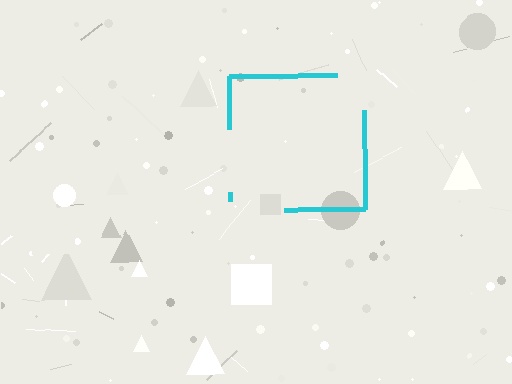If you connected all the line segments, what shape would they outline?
They would outline a square.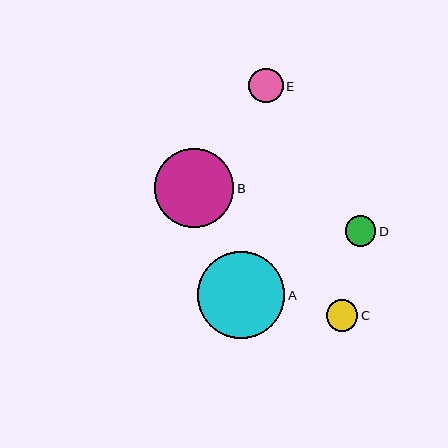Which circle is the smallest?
Circle D is the smallest with a size of approximately 31 pixels.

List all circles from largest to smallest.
From largest to smallest: A, B, E, C, D.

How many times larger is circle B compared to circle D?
Circle B is approximately 2.6 times the size of circle D.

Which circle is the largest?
Circle A is the largest with a size of approximately 87 pixels.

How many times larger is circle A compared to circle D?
Circle A is approximately 2.8 times the size of circle D.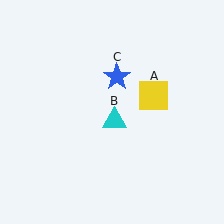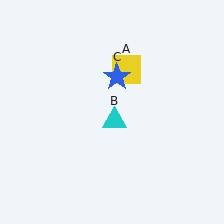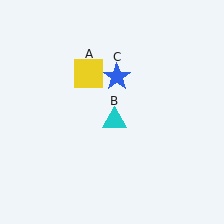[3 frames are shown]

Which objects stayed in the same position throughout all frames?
Cyan triangle (object B) and blue star (object C) remained stationary.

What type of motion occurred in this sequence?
The yellow square (object A) rotated counterclockwise around the center of the scene.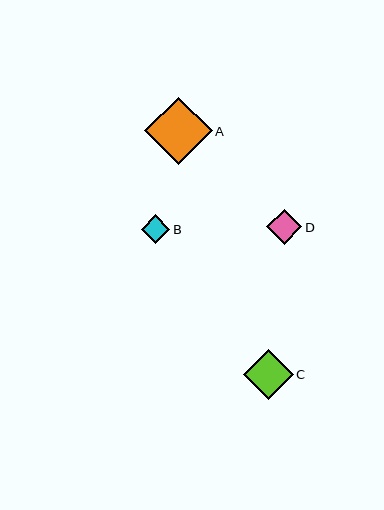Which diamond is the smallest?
Diamond B is the smallest with a size of approximately 29 pixels.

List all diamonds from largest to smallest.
From largest to smallest: A, C, D, B.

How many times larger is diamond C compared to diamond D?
Diamond C is approximately 1.4 times the size of diamond D.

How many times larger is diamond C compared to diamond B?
Diamond C is approximately 1.7 times the size of diamond B.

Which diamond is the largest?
Diamond A is the largest with a size of approximately 68 pixels.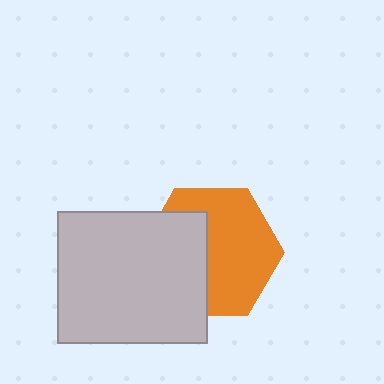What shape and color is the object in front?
The object in front is a light gray rectangle.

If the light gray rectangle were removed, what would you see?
You would see the complete orange hexagon.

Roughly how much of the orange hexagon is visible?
About half of it is visible (roughly 60%).